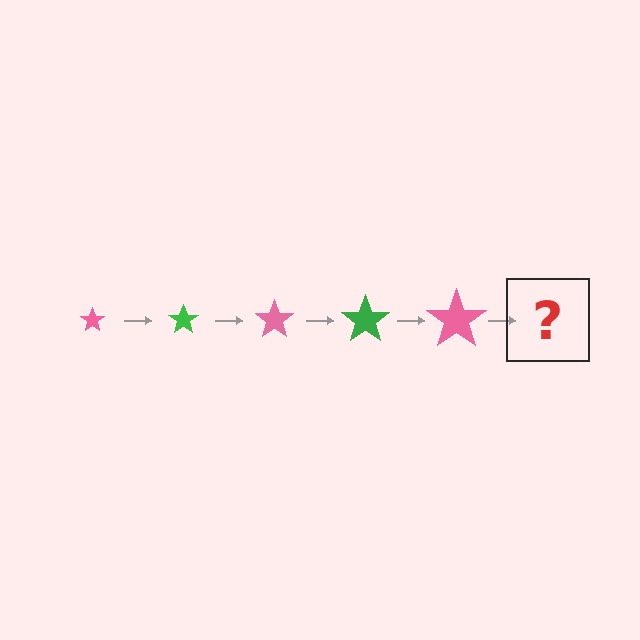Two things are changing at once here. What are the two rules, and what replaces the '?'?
The two rules are that the star grows larger each step and the color cycles through pink and green. The '?' should be a green star, larger than the previous one.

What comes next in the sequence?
The next element should be a green star, larger than the previous one.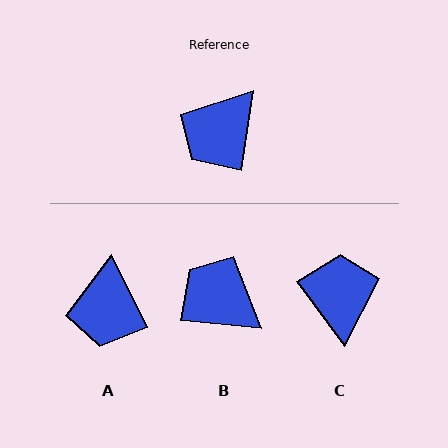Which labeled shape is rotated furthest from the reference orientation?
C, about 135 degrees away.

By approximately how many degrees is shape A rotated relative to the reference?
Approximately 35 degrees counter-clockwise.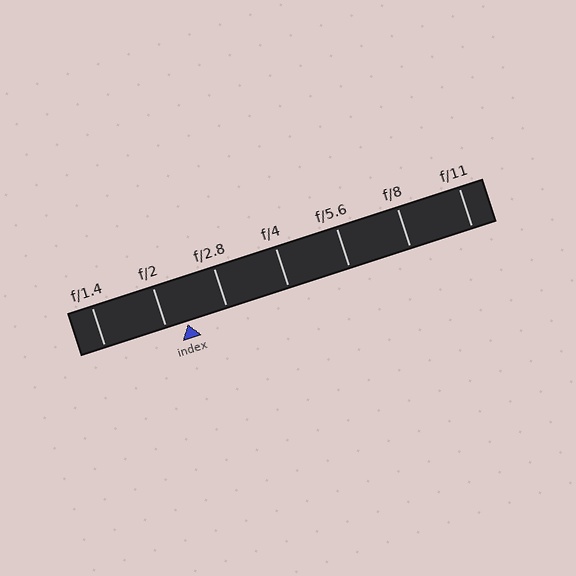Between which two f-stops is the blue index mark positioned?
The index mark is between f/2 and f/2.8.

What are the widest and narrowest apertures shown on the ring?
The widest aperture shown is f/1.4 and the narrowest is f/11.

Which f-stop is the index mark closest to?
The index mark is closest to f/2.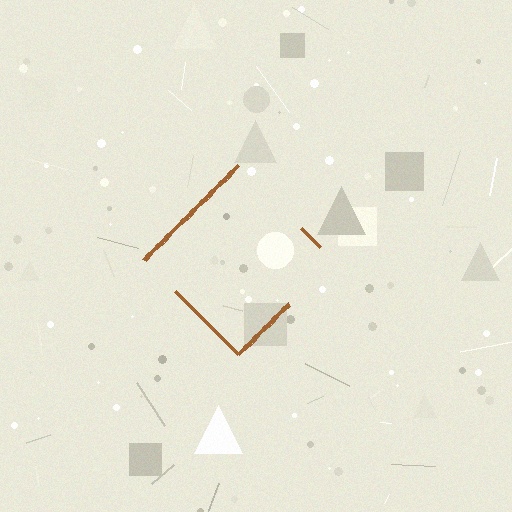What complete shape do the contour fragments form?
The contour fragments form a diamond.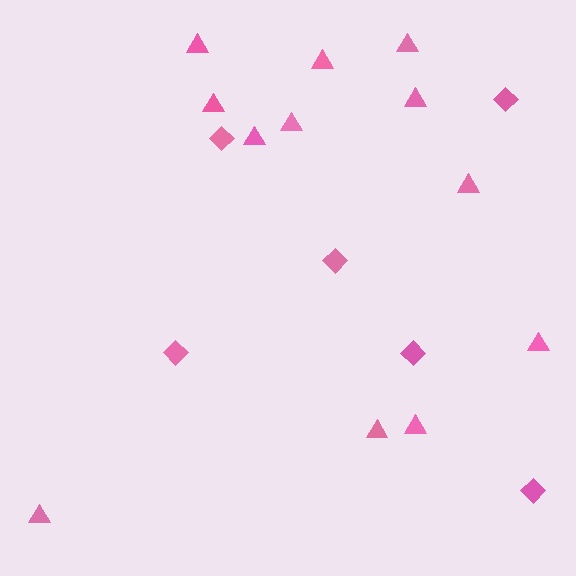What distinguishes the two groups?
There are 2 groups: one group of diamonds (6) and one group of triangles (12).